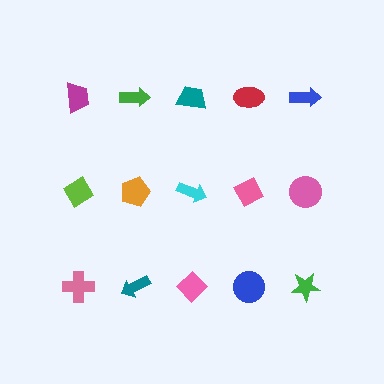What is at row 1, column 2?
A green arrow.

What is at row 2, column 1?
A lime diamond.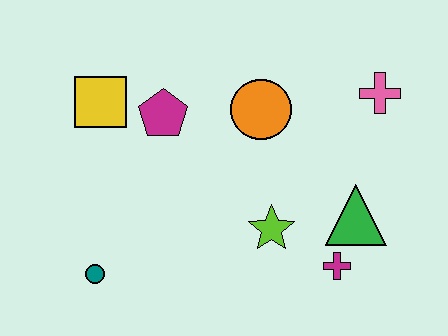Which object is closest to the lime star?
The magenta cross is closest to the lime star.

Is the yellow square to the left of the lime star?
Yes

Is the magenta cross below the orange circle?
Yes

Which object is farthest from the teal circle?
The pink cross is farthest from the teal circle.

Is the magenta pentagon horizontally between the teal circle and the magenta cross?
Yes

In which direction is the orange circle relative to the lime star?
The orange circle is above the lime star.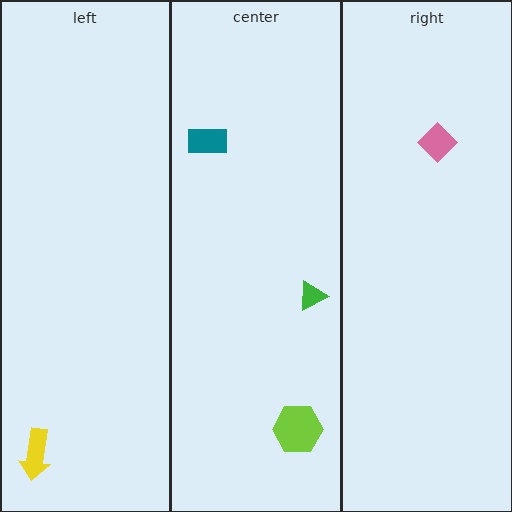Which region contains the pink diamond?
The right region.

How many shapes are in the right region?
1.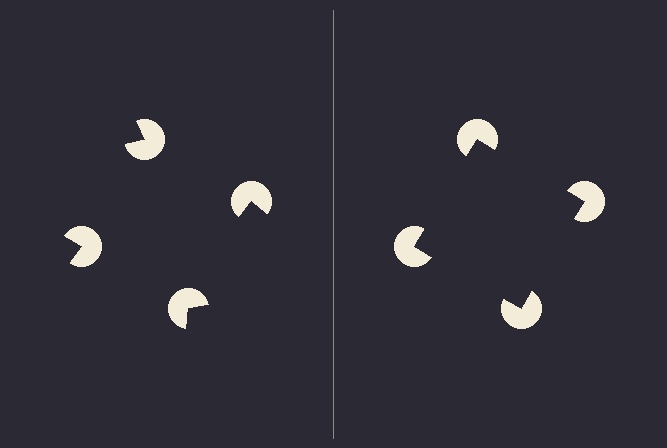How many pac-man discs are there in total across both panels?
8 — 4 on each side.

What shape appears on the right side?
An illusory square.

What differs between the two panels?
The pac-man discs are positioned identically on both sides; only the wedge orientations differ. On the right they align to a square; on the left they are misaligned.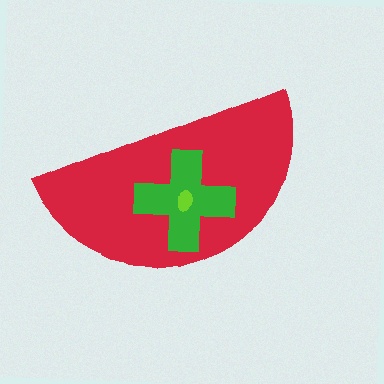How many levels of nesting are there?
3.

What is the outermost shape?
The red semicircle.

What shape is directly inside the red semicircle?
The green cross.